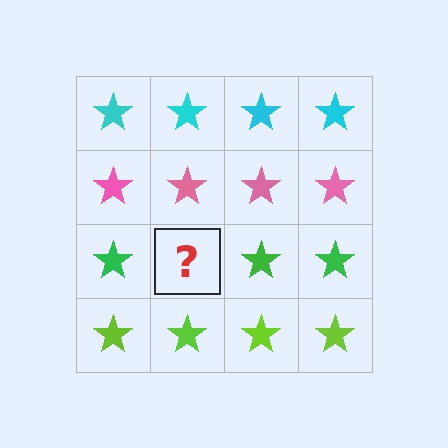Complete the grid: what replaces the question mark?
The question mark should be replaced with a green star.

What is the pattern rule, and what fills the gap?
The rule is that each row has a consistent color. The gap should be filled with a green star.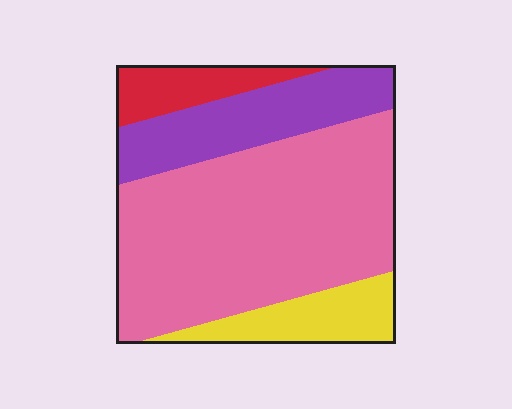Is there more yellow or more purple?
Purple.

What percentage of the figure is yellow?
Yellow covers roughly 15% of the figure.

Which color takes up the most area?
Pink, at roughly 60%.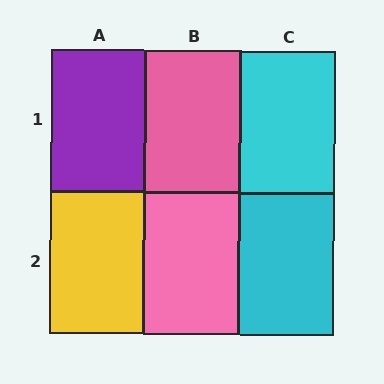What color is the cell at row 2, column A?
Yellow.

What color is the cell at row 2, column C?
Cyan.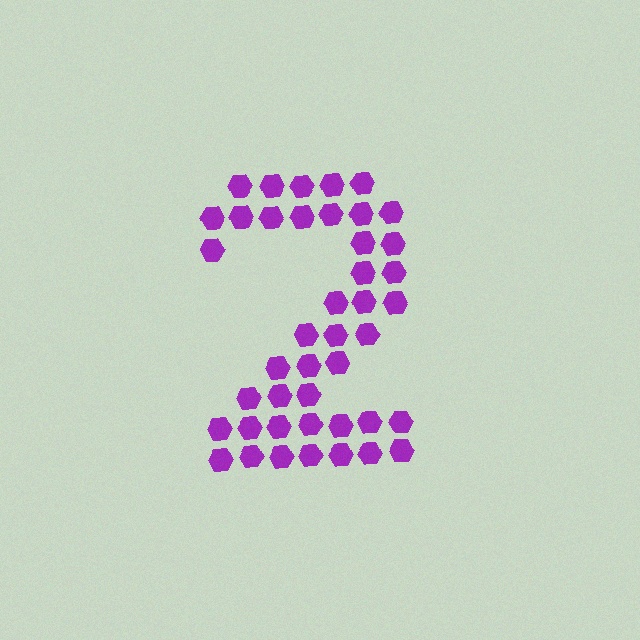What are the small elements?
The small elements are hexagons.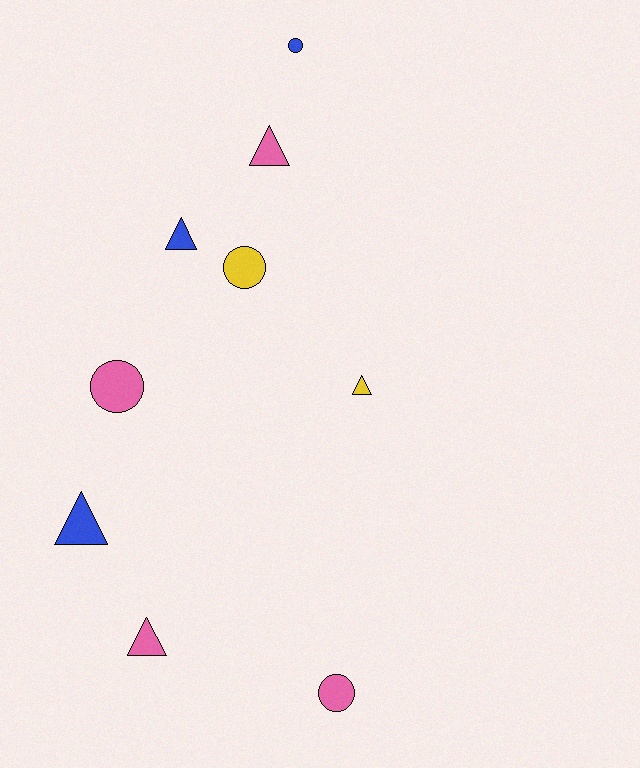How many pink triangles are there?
There are 2 pink triangles.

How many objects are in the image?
There are 9 objects.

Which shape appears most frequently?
Triangle, with 5 objects.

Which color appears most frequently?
Pink, with 4 objects.